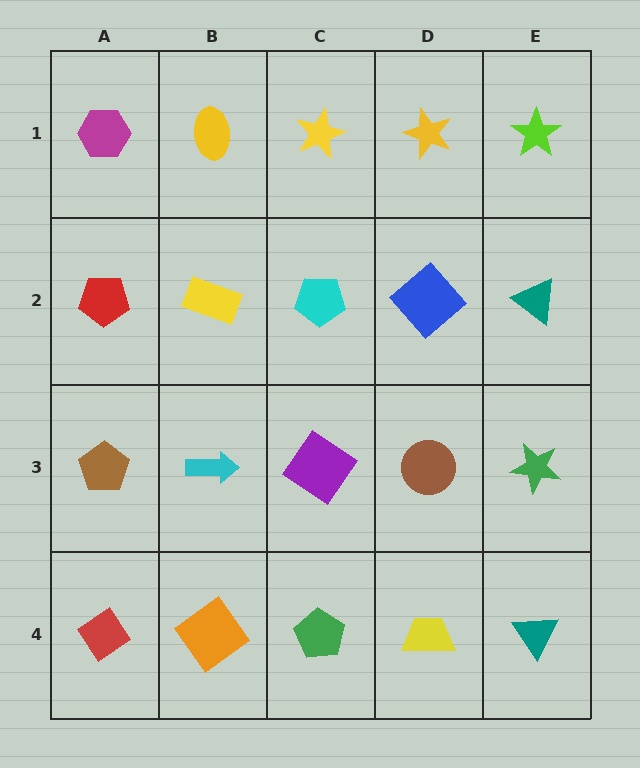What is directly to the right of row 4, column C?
A yellow trapezoid.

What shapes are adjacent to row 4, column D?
A brown circle (row 3, column D), a green pentagon (row 4, column C), a teal triangle (row 4, column E).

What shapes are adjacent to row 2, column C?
A yellow star (row 1, column C), a purple diamond (row 3, column C), a yellow rectangle (row 2, column B), a blue diamond (row 2, column D).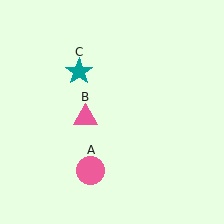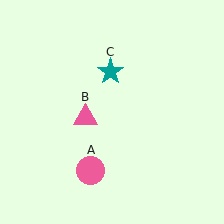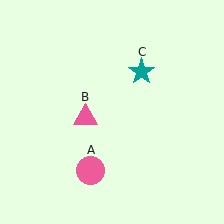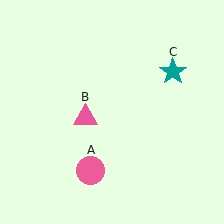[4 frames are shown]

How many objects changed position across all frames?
1 object changed position: teal star (object C).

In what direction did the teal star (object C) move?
The teal star (object C) moved right.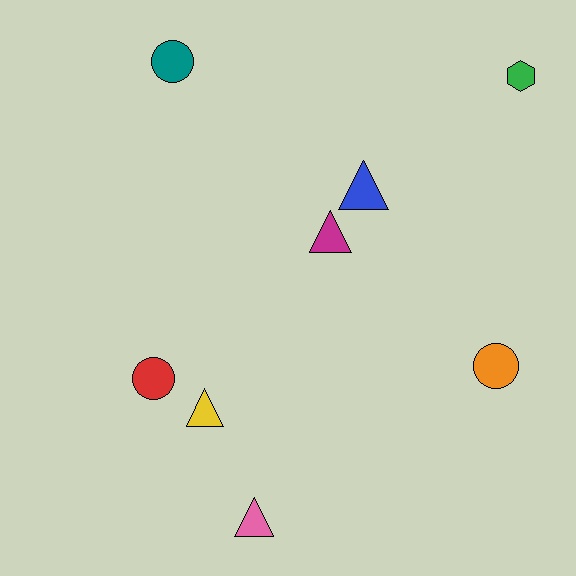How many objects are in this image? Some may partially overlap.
There are 8 objects.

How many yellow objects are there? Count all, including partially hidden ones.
There is 1 yellow object.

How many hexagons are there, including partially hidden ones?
There is 1 hexagon.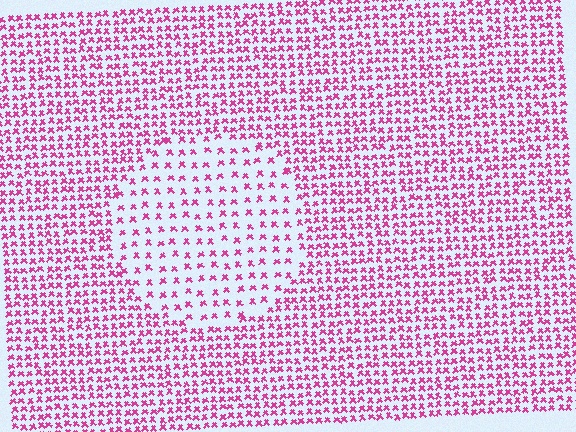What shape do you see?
I see a circle.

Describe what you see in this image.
The image contains small magenta elements arranged at two different densities. A circle-shaped region is visible where the elements are less densely packed than the surrounding area.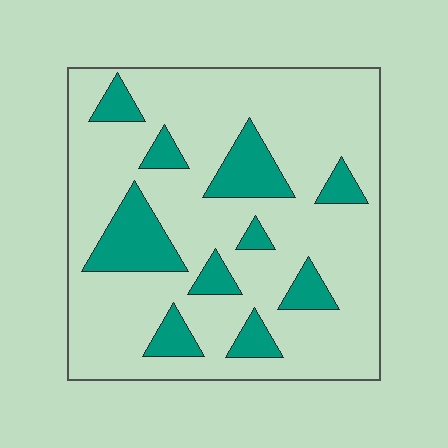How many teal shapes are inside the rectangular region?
10.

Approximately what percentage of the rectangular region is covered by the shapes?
Approximately 20%.